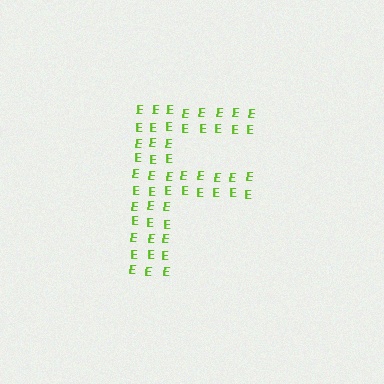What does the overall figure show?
The overall figure shows the letter F.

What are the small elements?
The small elements are letter E's.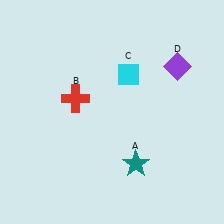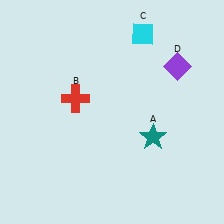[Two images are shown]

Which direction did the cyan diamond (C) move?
The cyan diamond (C) moved up.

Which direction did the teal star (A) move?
The teal star (A) moved up.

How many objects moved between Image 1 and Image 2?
2 objects moved between the two images.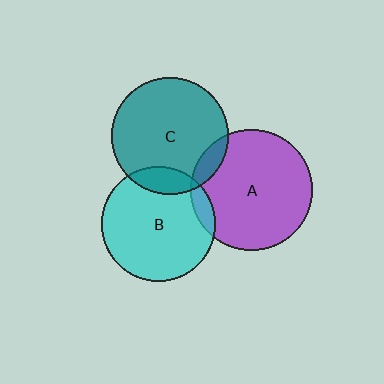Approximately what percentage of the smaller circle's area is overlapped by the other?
Approximately 15%.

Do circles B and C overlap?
Yes.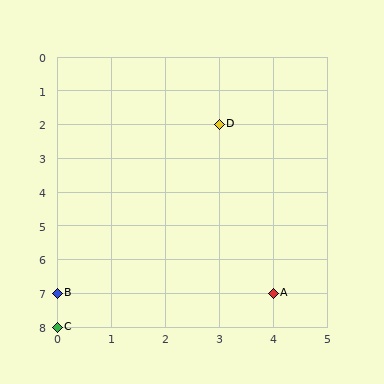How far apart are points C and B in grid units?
Points C and B are 1 row apart.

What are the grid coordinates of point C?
Point C is at grid coordinates (0, 8).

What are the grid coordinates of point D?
Point D is at grid coordinates (3, 2).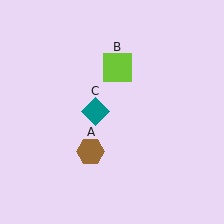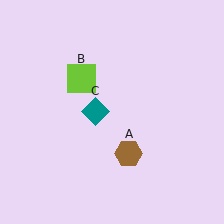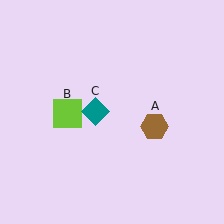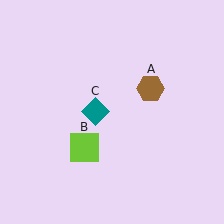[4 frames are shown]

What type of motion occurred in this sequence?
The brown hexagon (object A), lime square (object B) rotated counterclockwise around the center of the scene.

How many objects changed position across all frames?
2 objects changed position: brown hexagon (object A), lime square (object B).